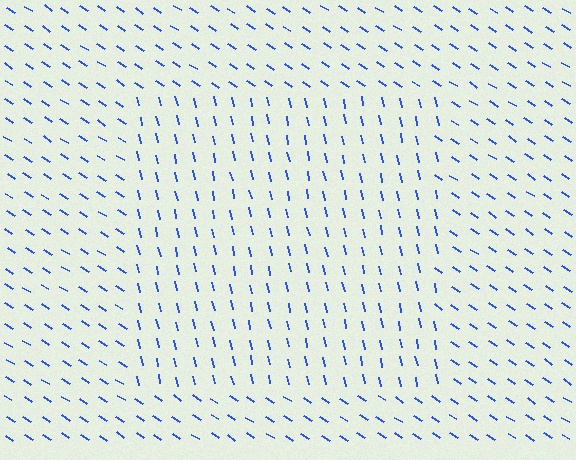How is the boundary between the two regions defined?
The boundary is defined purely by a change in line orientation (approximately 45 degrees difference). All lines are the same color and thickness.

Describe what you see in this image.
The image is filled with small blue line segments. A rectangle region in the image has lines oriented differently from the surrounding lines, creating a visible texture boundary.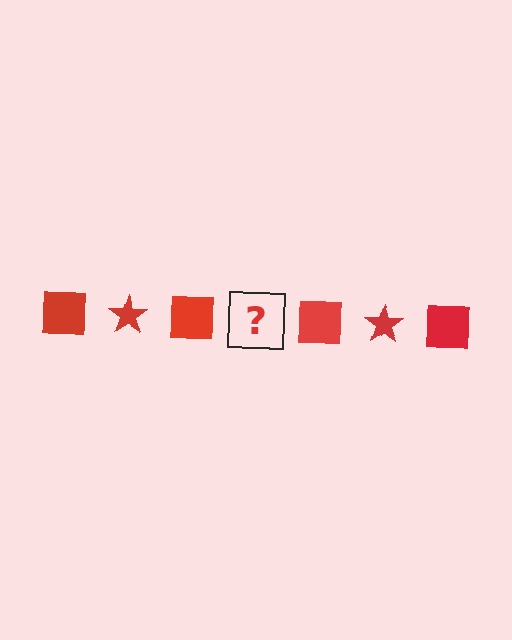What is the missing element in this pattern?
The missing element is a red star.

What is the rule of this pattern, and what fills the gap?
The rule is that the pattern cycles through square, star shapes in red. The gap should be filled with a red star.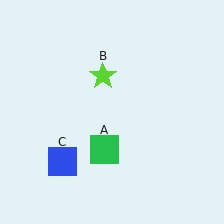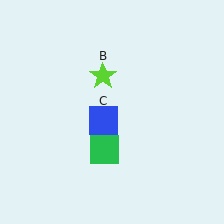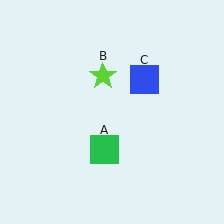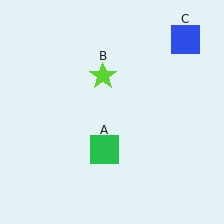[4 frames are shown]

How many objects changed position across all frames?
1 object changed position: blue square (object C).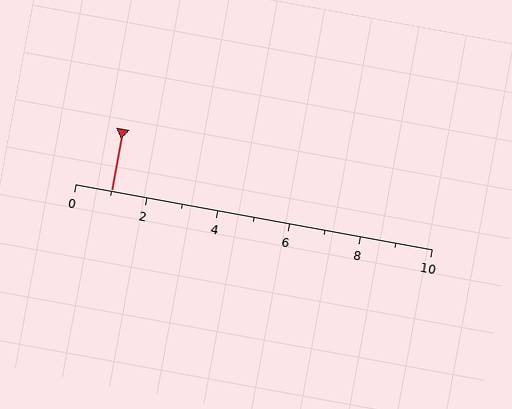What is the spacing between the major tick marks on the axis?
The major ticks are spaced 2 apart.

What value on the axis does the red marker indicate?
The marker indicates approximately 1.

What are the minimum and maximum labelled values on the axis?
The axis runs from 0 to 10.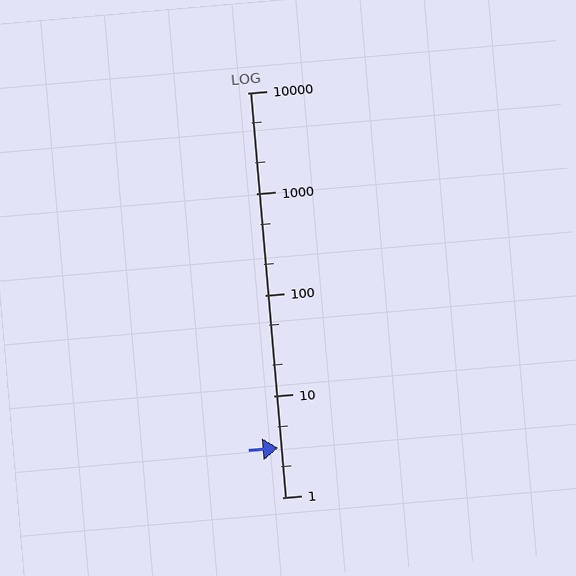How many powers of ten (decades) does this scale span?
The scale spans 4 decades, from 1 to 10000.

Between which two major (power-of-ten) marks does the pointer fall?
The pointer is between 1 and 10.